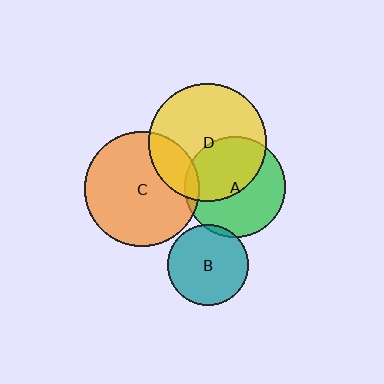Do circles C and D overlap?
Yes.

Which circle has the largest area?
Circle D (yellow).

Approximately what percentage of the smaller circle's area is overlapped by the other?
Approximately 20%.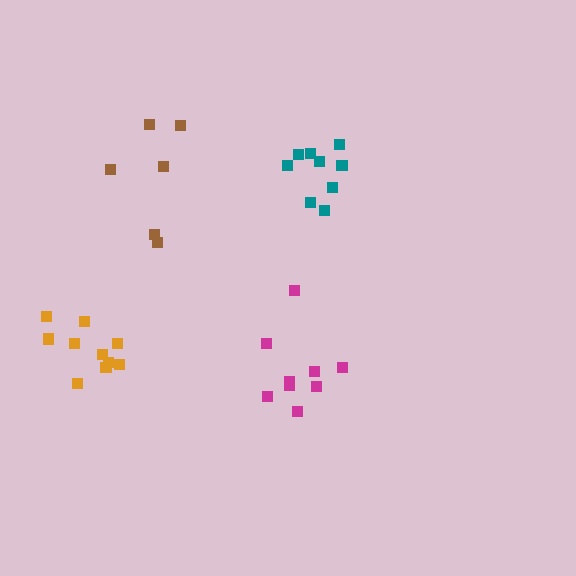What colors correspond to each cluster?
The clusters are colored: teal, magenta, orange, brown.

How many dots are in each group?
Group 1: 9 dots, Group 2: 9 dots, Group 3: 10 dots, Group 4: 6 dots (34 total).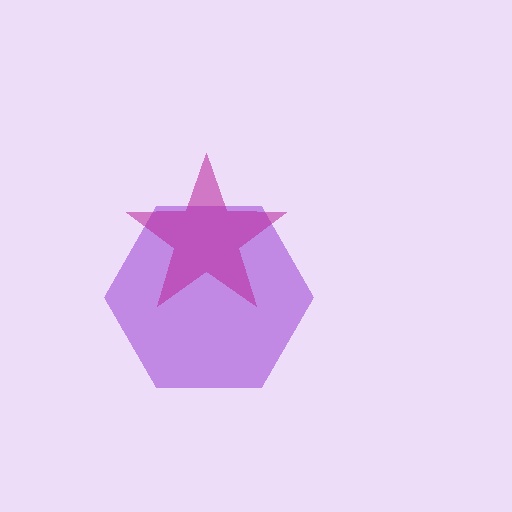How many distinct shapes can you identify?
There are 2 distinct shapes: a purple hexagon, a magenta star.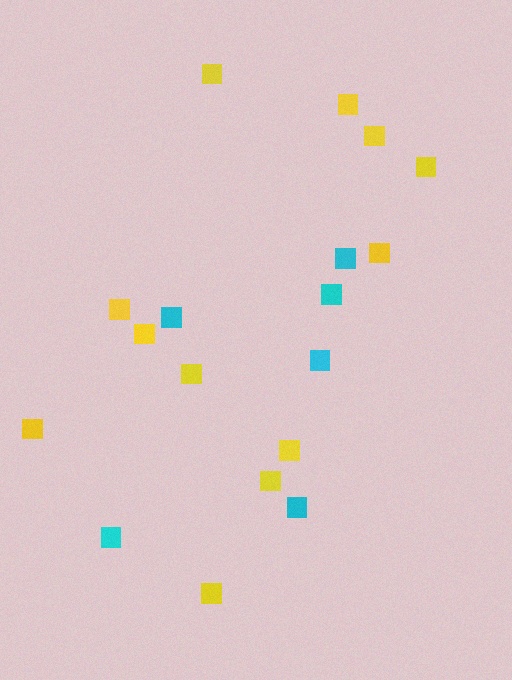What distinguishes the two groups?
There are 2 groups: one group of yellow squares (12) and one group of cyan squares (6).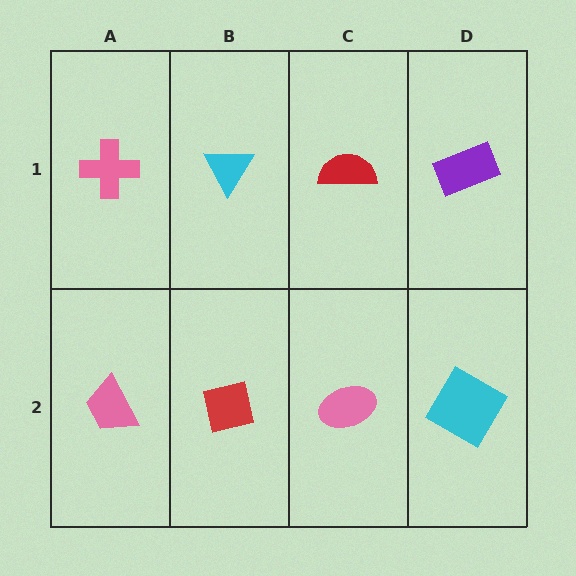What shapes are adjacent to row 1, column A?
A pink trapezoid (row 2, column A), a cyan triangle (row 1, column B).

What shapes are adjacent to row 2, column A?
A pink cross (row 1, column A), a red square (row 2, column B).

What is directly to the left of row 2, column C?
A red square.